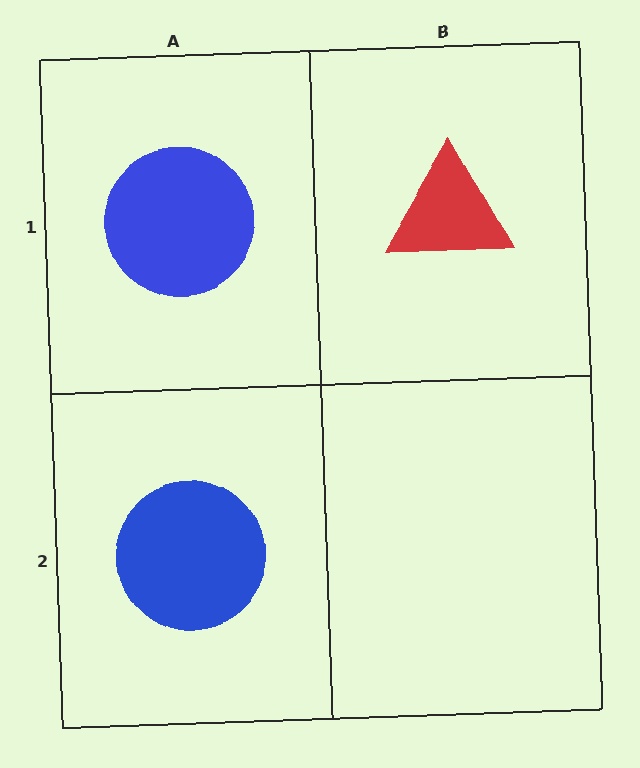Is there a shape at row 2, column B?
No, that cell is empty.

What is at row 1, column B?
A red triangle.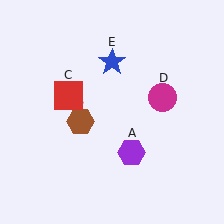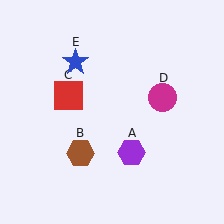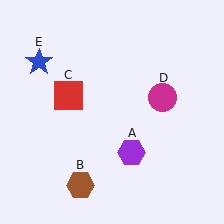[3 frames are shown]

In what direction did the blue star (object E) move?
The blue star (object E) moved left.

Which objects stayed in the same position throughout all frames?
Purple hexagon (object A) and red square (object C) and magenta circle (object D) remained stationary.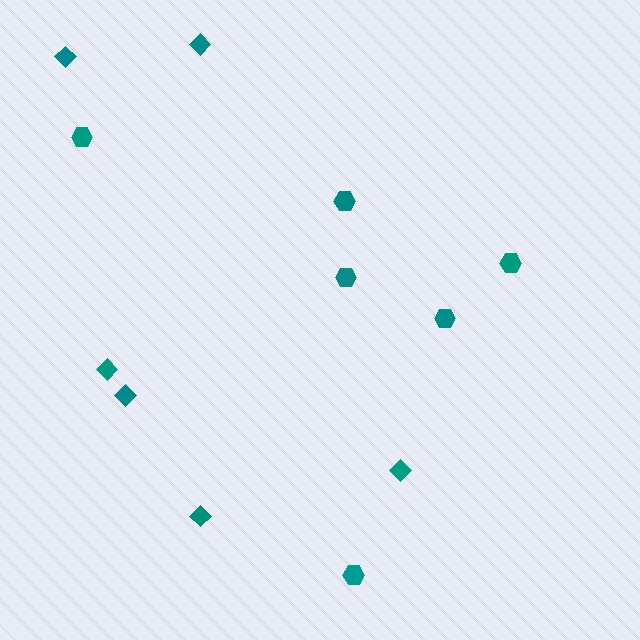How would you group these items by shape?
There are 2 groups: one group of hexagons (6) and one group of diamonds (6).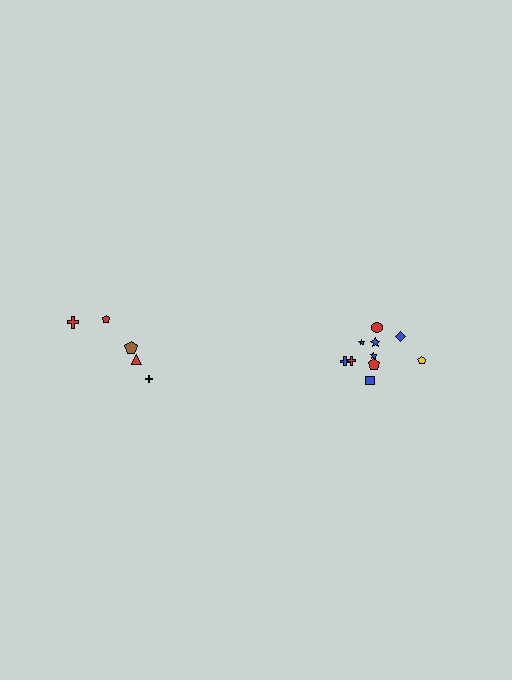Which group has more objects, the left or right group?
The right group.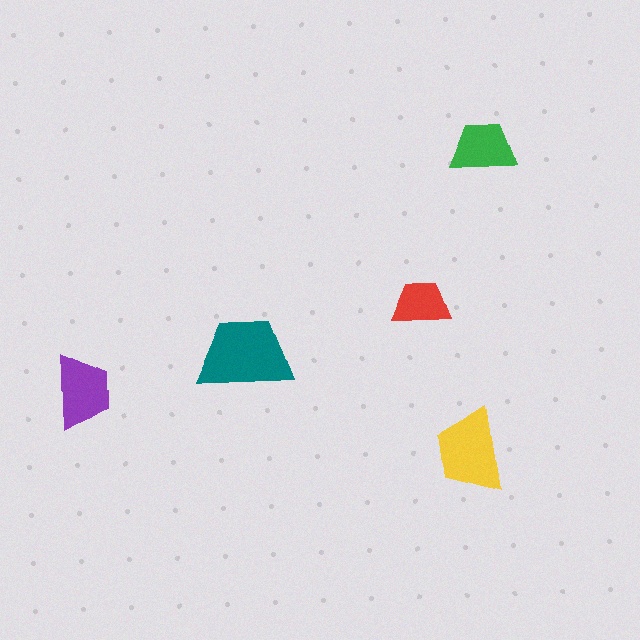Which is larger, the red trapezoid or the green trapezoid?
The green one.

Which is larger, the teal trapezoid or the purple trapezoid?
The teal one.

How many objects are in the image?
There are 5 objects in the image.